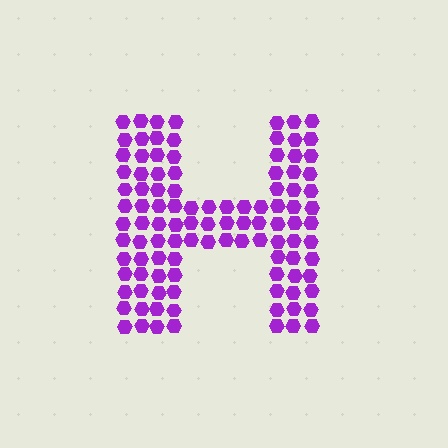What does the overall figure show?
The overall figure shows the letter H.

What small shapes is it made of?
It is made of small hexagons.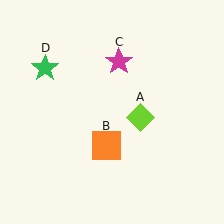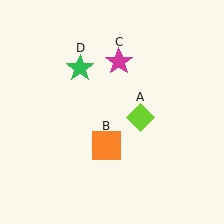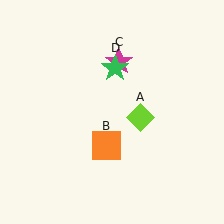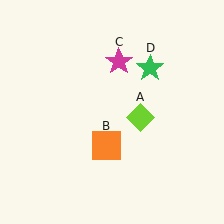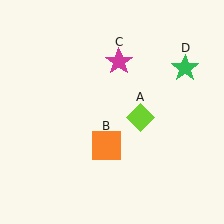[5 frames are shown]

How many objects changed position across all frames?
1 object changed position: green star (object D).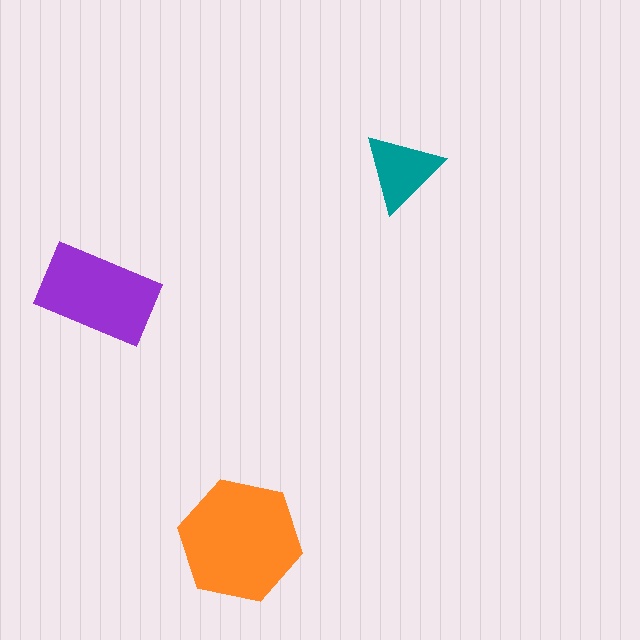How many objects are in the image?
There are 3 objects in the image.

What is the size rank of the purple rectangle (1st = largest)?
2nd.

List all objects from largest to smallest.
The orange hexagon, the purple rectangle, the teal triangle.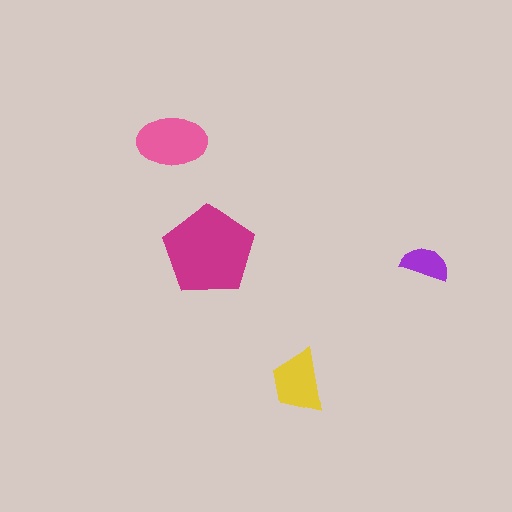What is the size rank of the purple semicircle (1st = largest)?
4th.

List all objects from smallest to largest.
The purple semicircle, the yellow trapezoid, the pink ellipse, the magenta pentagon.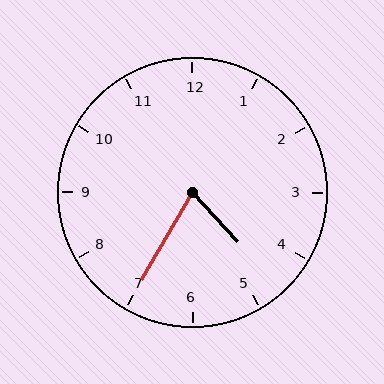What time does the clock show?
4:35.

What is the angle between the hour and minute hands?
Approximately 72 degrees.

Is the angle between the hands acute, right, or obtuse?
It is acute.